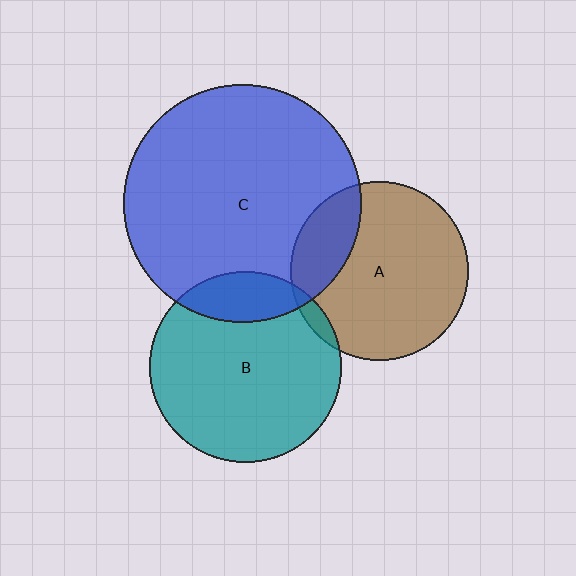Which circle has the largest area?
Circle C (blue).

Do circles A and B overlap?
Yes.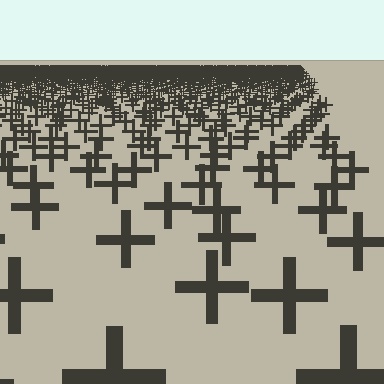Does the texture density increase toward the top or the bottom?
Density increases toward the top.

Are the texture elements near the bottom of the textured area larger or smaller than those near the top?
Larger. Near the bottom, elements are closer to the viewer and appear at a bigger on-screen size.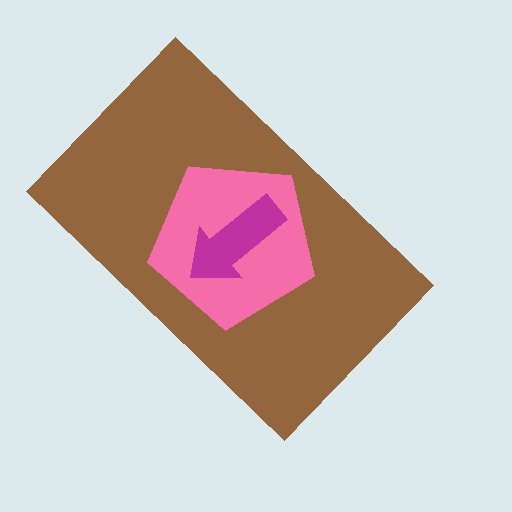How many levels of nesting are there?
3.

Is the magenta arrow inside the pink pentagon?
Yes.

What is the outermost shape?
The brown rectangle.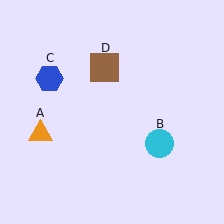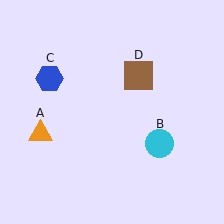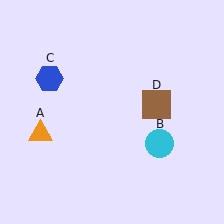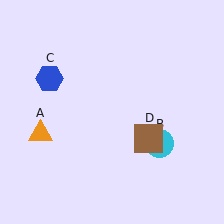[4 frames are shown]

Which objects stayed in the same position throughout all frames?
Orange triangle (object A) and cyan circle (object B) and blue hexagon (object C) remained stationary.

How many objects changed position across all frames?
1 object changed position: brown square (object D).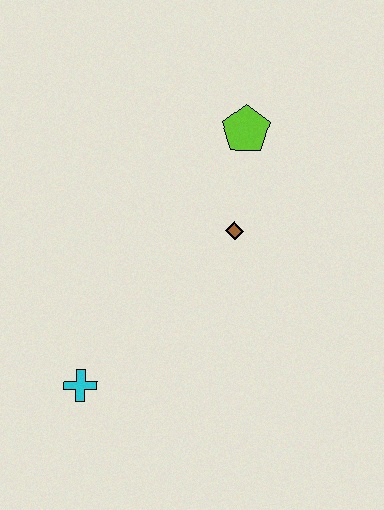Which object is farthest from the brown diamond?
The cyan cross is farthest from the brown diamond.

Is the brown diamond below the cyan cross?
No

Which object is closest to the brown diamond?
The lime pentagon is closest to the brown diamond.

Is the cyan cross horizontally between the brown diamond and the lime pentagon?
No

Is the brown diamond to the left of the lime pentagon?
Yes